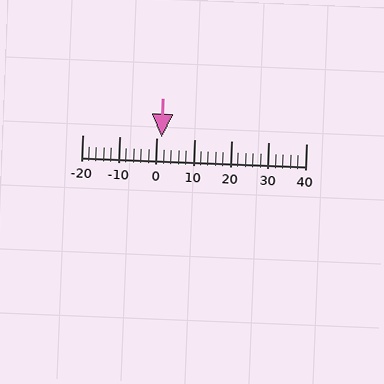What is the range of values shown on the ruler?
The ruler shows values from -20 to 40.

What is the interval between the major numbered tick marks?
The major tick marks are spaced 10 units apart.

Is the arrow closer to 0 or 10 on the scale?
The arrow is closer to 0.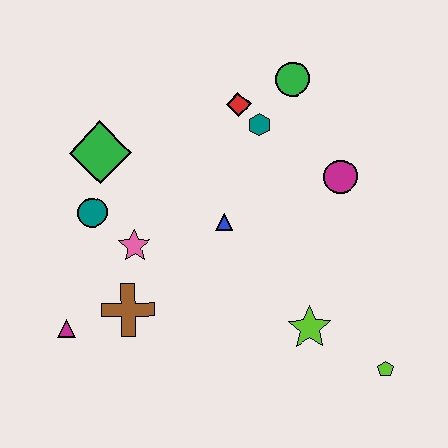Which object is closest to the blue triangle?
The pink star is closest to the blue triangle.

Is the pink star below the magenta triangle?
No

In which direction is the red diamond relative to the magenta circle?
The red diamond is to the left of the magenta circle.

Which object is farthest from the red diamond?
The lime pentagon is farthest from the red diamond.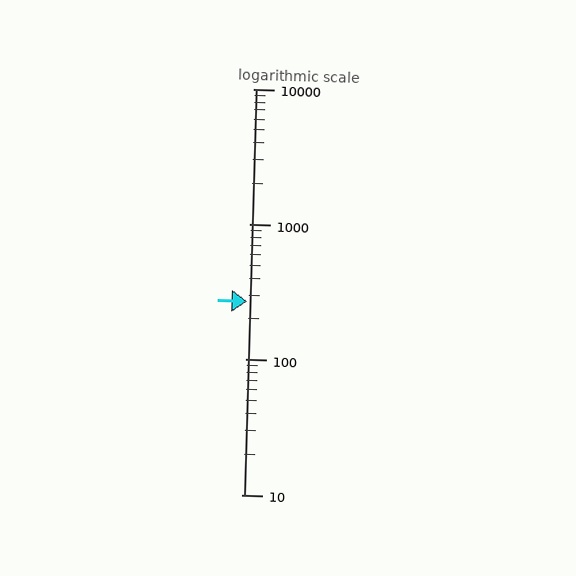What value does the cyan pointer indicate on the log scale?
The pointer indicates approximately 270.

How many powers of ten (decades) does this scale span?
The scale spans 3 decades, from 10 to 10000.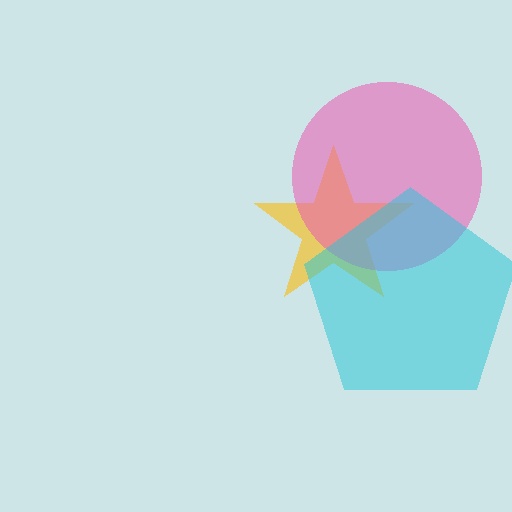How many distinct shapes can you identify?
There are 3 distinct shapes: a yellow star, a pink circle, a cyan pentagon.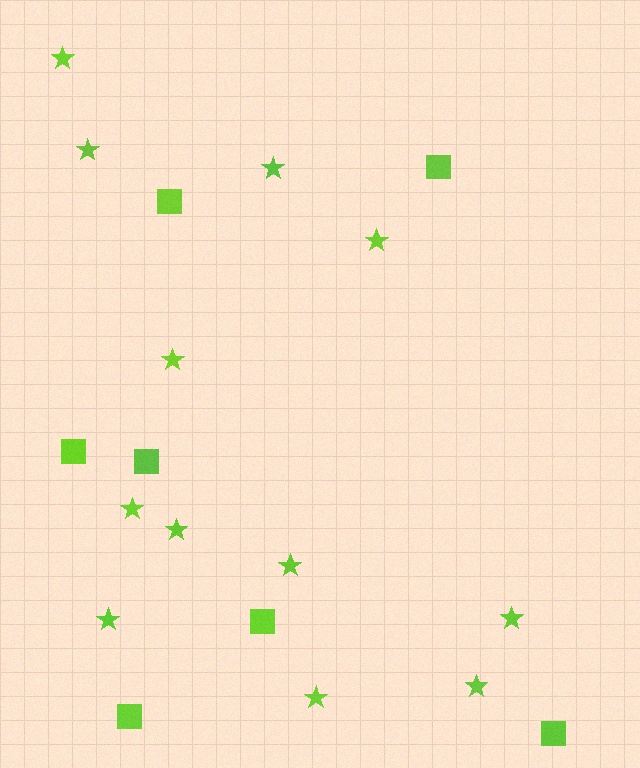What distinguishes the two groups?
There are 2 groups: one group of stars (12) and one group of squares (7).